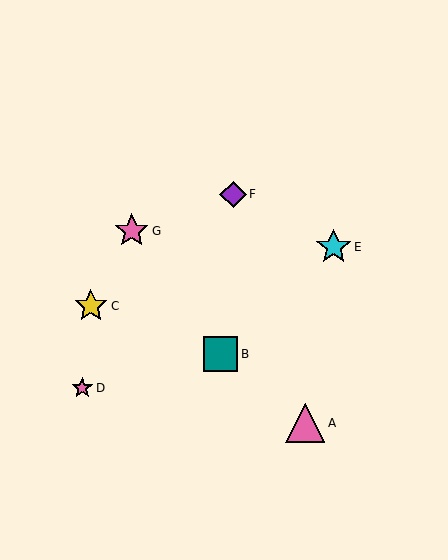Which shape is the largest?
The pink triangle (labeled A) is the largest.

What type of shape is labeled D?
Shape D is a pink star.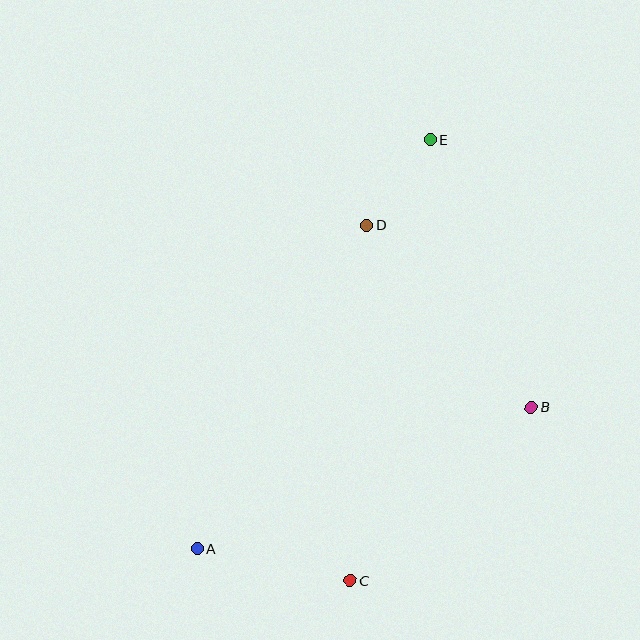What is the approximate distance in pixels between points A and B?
The distance between A and B is approximately 363 pixels.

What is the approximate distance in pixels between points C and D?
The distance between C and D is approximately 356 pixels.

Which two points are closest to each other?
Points D and E are closest to each other.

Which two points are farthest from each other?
Points A and E are farthest from each other.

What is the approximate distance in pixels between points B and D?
The distance between B and D is approximately 246 pixels.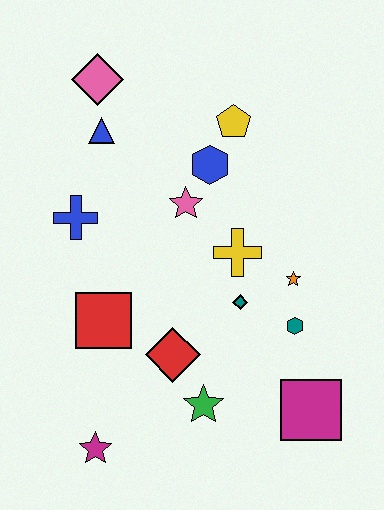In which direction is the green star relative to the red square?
The green star is to the right of the red square.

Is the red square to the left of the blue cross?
No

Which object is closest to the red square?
The red diamond is closest to the red square.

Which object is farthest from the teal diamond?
The pink diamond is farthest from the teal diamond.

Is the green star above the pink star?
No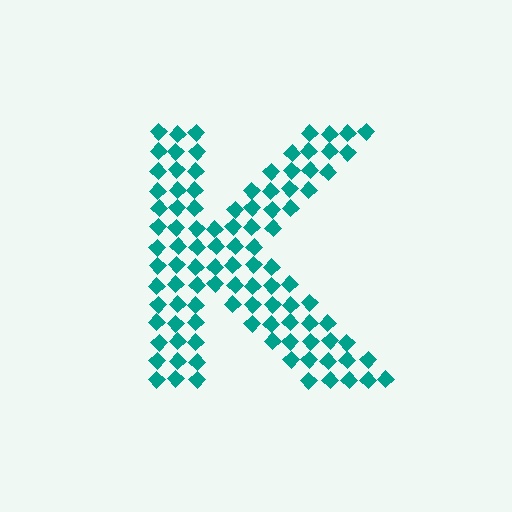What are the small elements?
The small elements are diamonds.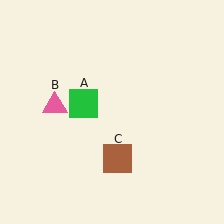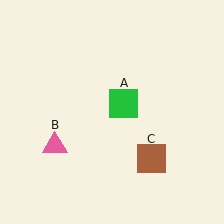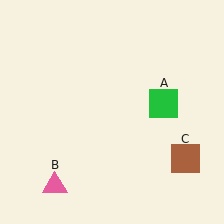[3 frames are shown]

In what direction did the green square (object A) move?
The green square (object A) moved right.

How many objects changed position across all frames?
3 objects changed position: green square (object A), pink triangle (object B), brown square (object C).